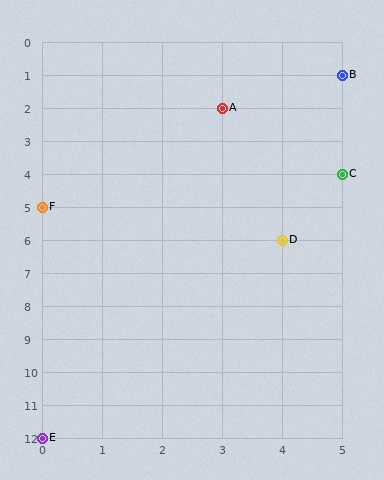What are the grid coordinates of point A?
Point A is at grid coordinates (3, 2).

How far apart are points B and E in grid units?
Points B and E are 5 columns and 11 rows apart (about 12.1 grid units diagonally).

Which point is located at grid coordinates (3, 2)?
Point A is at (3, 2).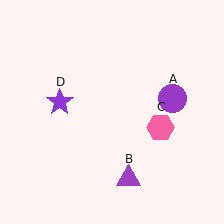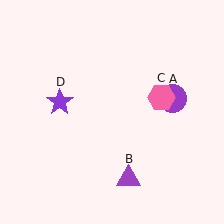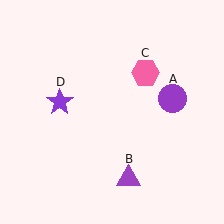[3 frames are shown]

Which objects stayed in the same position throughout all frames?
Purple circle (object A) and purple triangle (object B) and purple star (object D) remained stationary.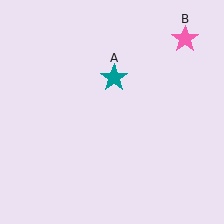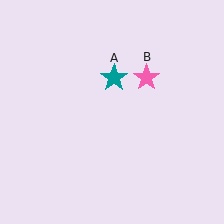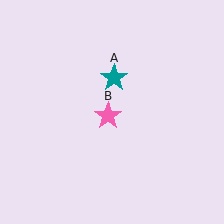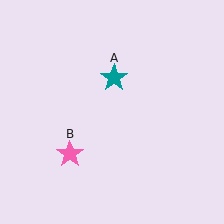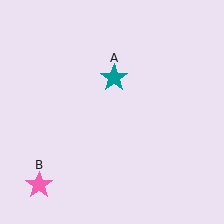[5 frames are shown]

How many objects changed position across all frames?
1 object changed position: pink star (object B).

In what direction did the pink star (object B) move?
The pink star (object B) moved down and to the left.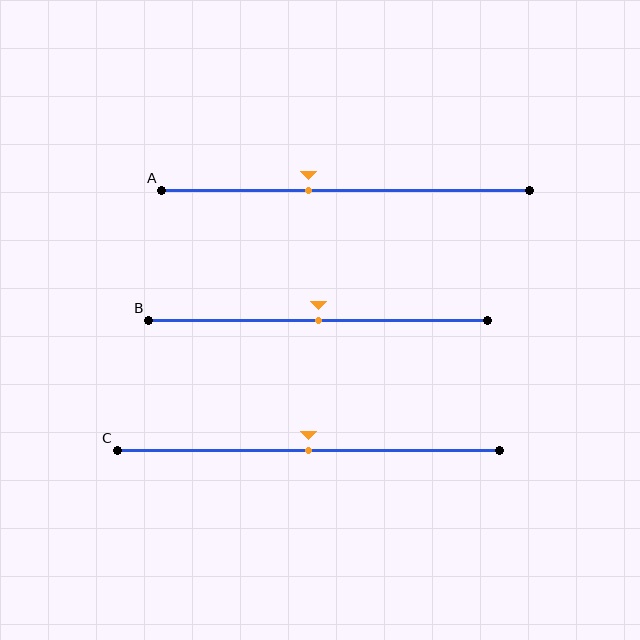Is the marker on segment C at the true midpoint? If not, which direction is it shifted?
Yes, the marker on segment C is at the true midpoint.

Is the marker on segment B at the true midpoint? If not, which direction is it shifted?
Yes, the marker on segment B is at the true midpoint.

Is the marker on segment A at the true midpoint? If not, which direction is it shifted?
No, the marker on segment A is shifted to the left by about 10% of the segment length.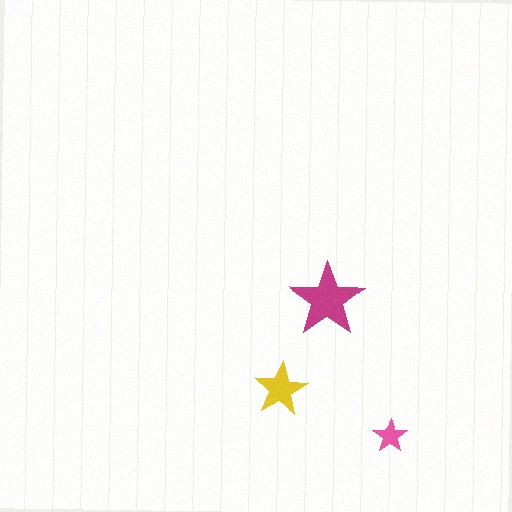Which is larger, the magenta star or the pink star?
The magenta one.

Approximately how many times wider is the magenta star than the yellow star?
About 1.5 times wider.